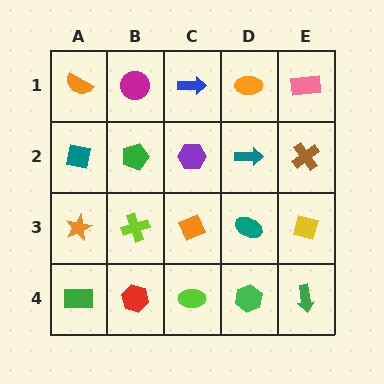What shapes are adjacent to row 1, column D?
A teal arrow (row 2, column D), a blue arrow (row 1, column C), a pink rectangle (row 1, column E).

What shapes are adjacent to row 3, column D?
A teal arrow (row 2, column D), a green hexagon (row 4, column D), an orange diamond (row 3, column C), a yellow diamond (row 3, column E).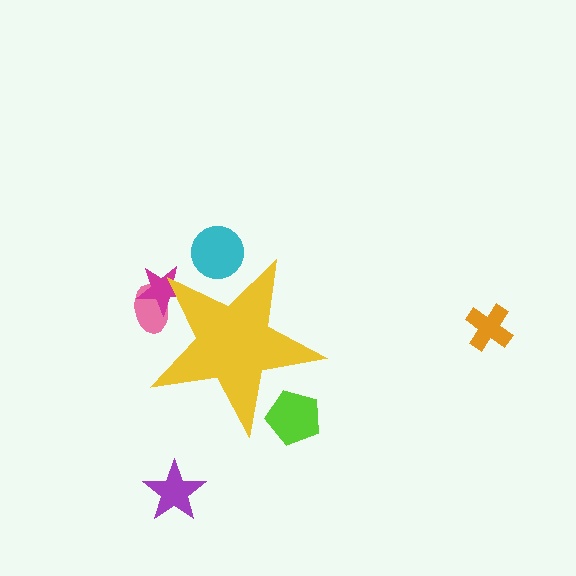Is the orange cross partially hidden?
No, the orange cross is fully visible.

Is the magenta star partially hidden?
Yes, the magenta star is partially hidden behind the yellow star.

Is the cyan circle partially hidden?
Yes, the cyan circle is partially hidden behind the yellow star.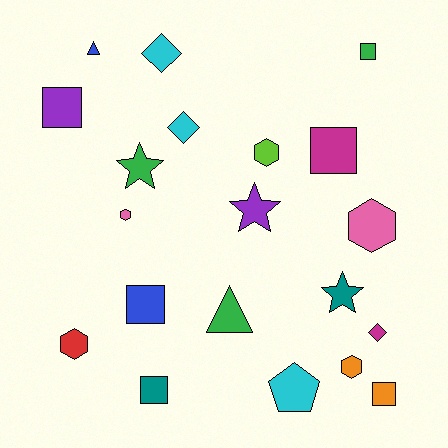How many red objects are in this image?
There is 1 red object.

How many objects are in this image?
There are 20 objects.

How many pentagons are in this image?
There is 1 pentagon.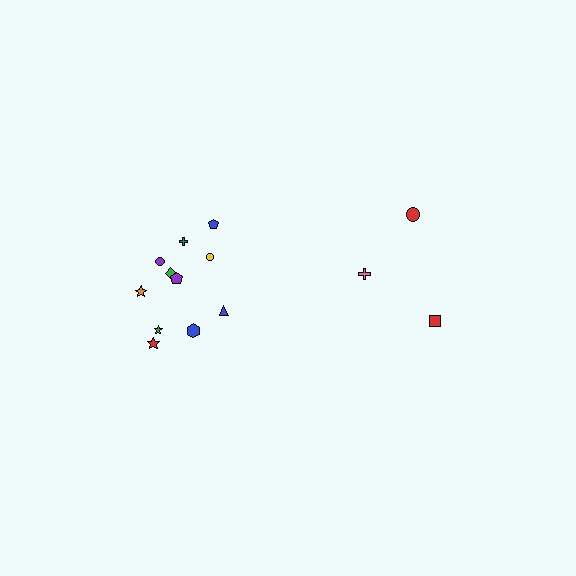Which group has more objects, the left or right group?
The left group.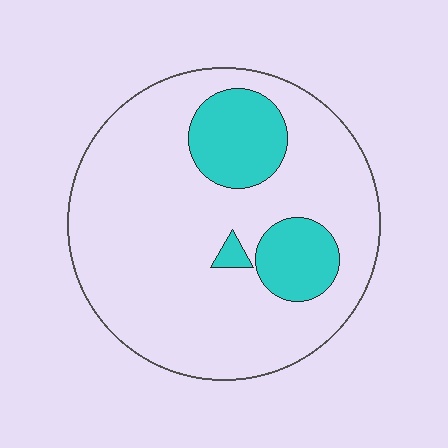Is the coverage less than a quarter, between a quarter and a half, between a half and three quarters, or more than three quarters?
Less than a quarter.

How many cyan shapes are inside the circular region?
3.